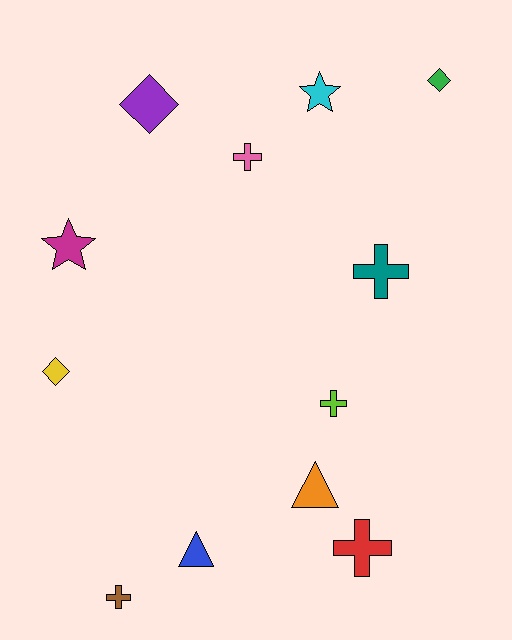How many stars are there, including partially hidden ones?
There are 2 stars.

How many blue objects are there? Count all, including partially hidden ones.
There is 1 blue object.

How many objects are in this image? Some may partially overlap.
There are 12 objects.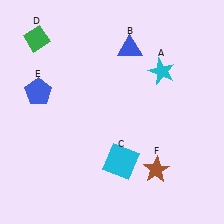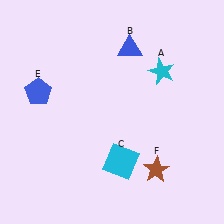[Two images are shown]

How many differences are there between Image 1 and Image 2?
There is 1 difference between the two images.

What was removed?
The green diamond (D) was removed in Image 2.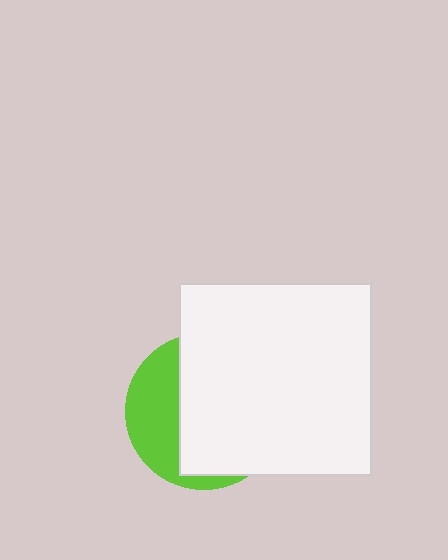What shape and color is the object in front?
The object in front is a white square.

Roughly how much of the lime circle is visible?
A small part of it is visible (roughly 35%).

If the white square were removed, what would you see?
You would see the complete lime circle.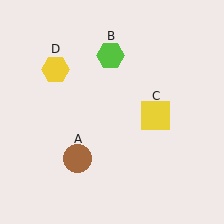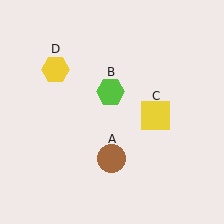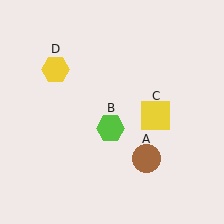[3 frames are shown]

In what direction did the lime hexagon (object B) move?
The lime hexagon (object B) moved down.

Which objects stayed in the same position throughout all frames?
Yellow square (object C) and yellow hexagon (object D) remained stationary.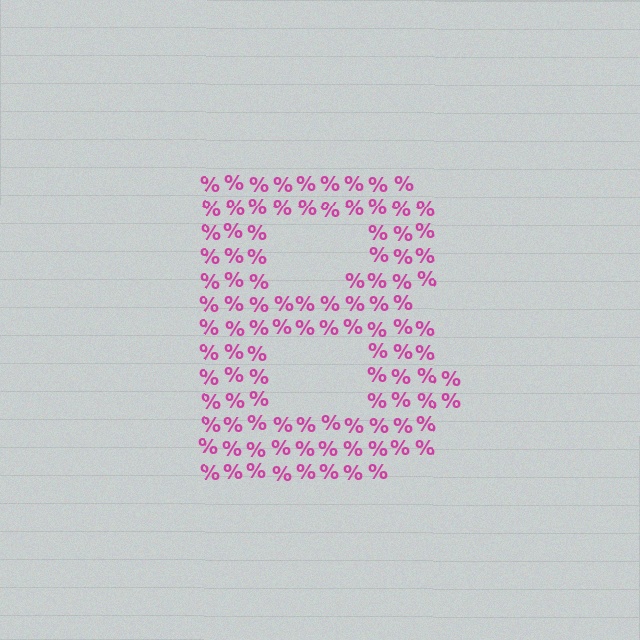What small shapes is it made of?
It is made of small percent signs.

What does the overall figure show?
The overall figure shows the letter B.